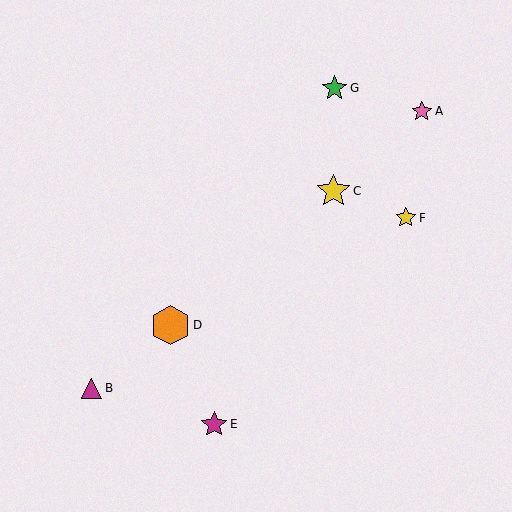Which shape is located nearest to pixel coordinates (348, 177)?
The yellow star (labeled C) at (333, 191) is nearest to that location.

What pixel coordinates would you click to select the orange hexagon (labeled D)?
Click at (171, 325) to select the orange hexagon D.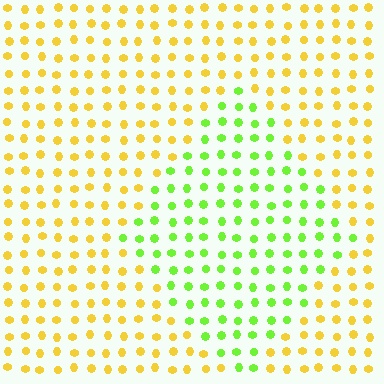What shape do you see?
I see a diamond.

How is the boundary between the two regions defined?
The boundary is defined purely by a slight shift in hue (about 54 degrees). Spacing, size, and orientation are identical on both sides.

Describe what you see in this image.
The image is filled with small yellow elements in a uniform arrangement. A diamond-shaped region is visible where the elements are tinted to a slightly different hue, forming a subtle color boundary.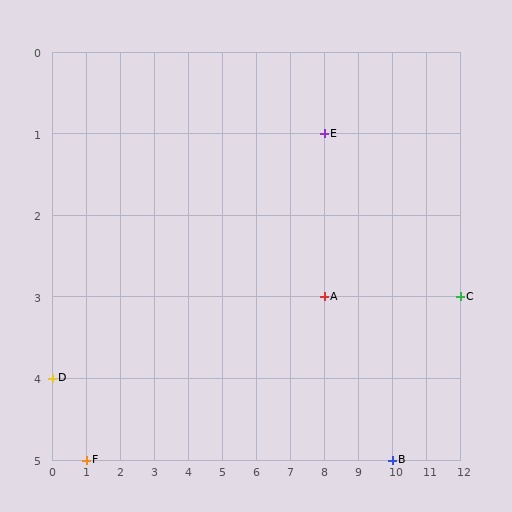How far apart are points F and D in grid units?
Points F and D are 1 column and 1 row apart (about 1.4 grid units diagonally).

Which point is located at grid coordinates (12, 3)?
Point C is at (12, 3).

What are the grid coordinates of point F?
Point F is at grid coordinates (1, 5).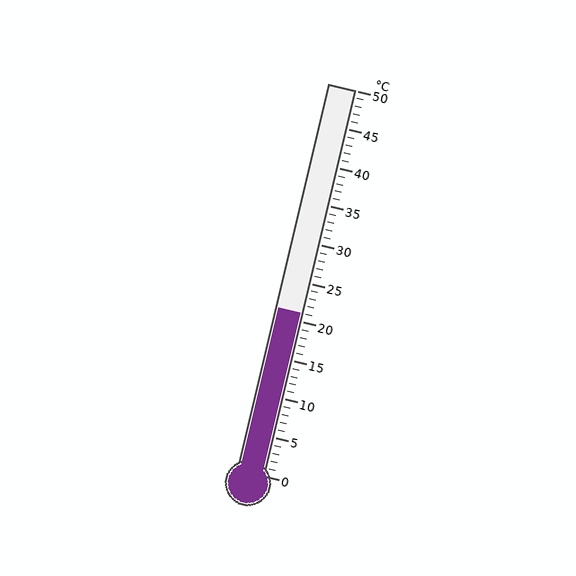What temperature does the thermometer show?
The thermometer shows approximately 21°C.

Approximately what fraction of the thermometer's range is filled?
The thermometer is filled to approximately 40% of its range.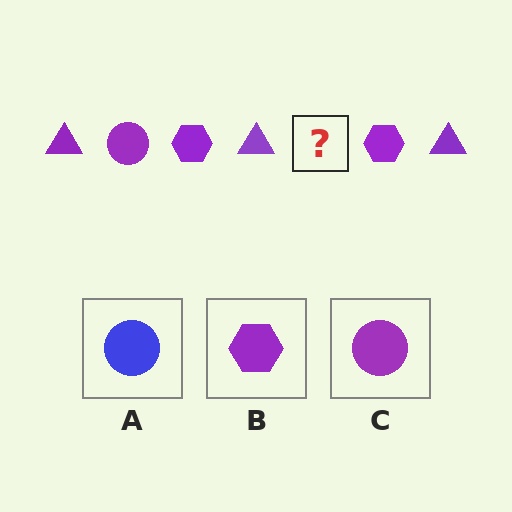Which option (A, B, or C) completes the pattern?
C.